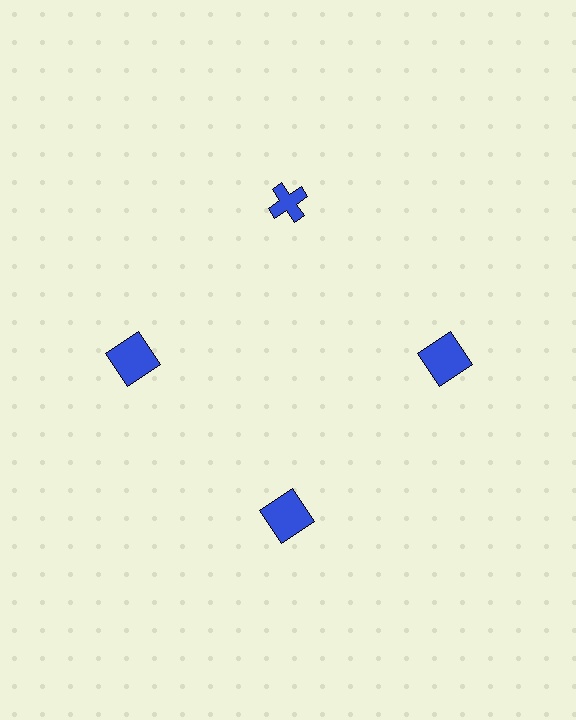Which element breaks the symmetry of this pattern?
The blue cross at roughly the 12 o'clock position breaks the symmetry. All other shapes are blue squares.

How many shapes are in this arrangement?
There are 4 shapes arranged in a ring pattern.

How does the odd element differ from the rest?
It has a different shape: cross instead of square.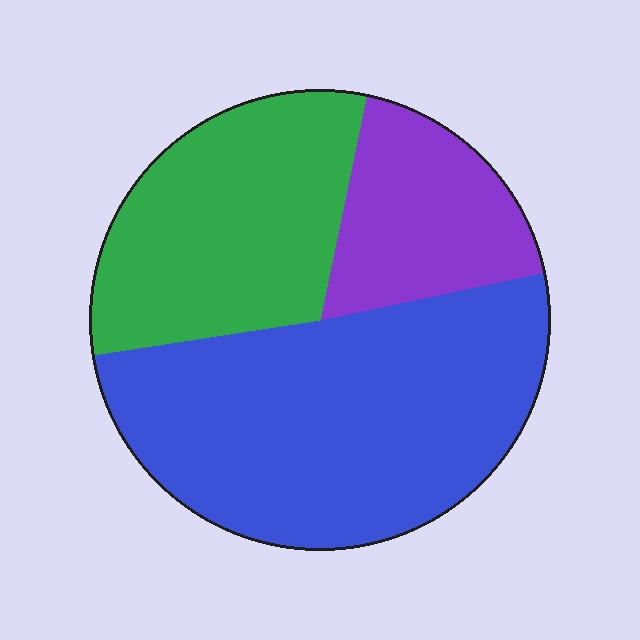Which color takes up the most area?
Blue, at roughly 50%.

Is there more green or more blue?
Blue.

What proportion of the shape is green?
Green covers roughly 30% of the shape.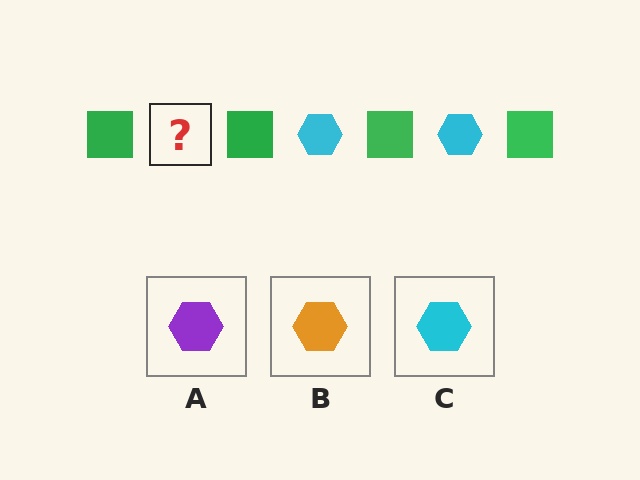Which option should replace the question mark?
Option C.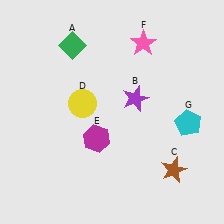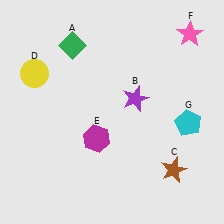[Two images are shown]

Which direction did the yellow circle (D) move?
The yellow circle (D) moved left.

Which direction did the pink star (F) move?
The pink star (F) moved right.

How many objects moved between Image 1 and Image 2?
2 objects moved between the two images.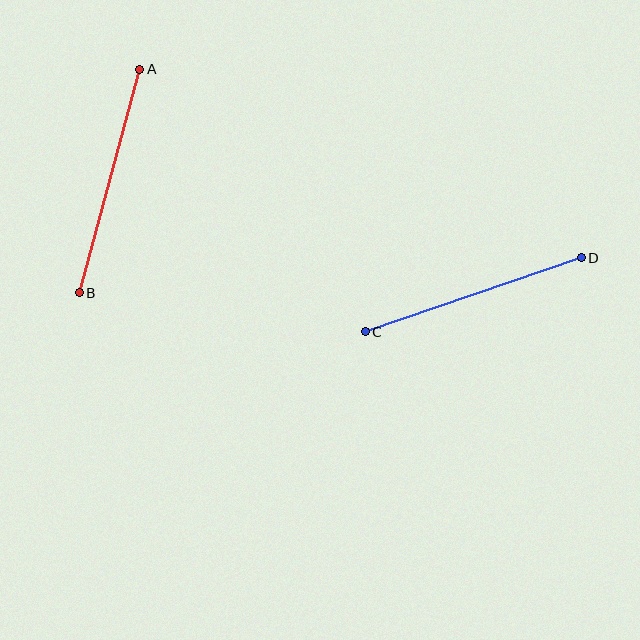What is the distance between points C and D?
The distance is approximately 229 pixels.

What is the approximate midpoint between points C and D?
The midpoint is at approximately (473, 295) pixels.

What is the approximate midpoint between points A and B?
The midpoint is at approximately (109, 181) pixels.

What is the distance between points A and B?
The distance is approximately 232 pixels.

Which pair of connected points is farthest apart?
Points A and B are farthest apart.